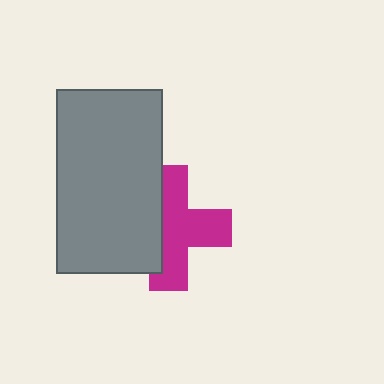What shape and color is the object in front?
The object in front is a gray rectangle.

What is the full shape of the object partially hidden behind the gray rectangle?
The partially hidden object is a magenta cross.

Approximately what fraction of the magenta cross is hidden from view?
Roughly 39% of the magenta cross is hidden behind the gray rectangle.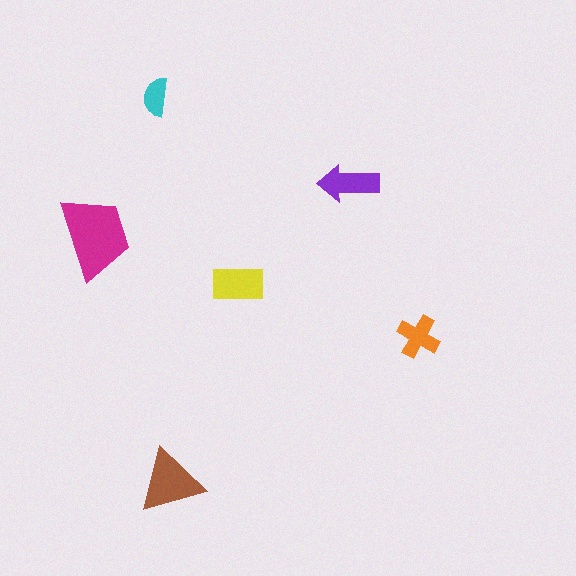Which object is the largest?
The magenta trapezoid.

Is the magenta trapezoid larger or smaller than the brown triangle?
Larger.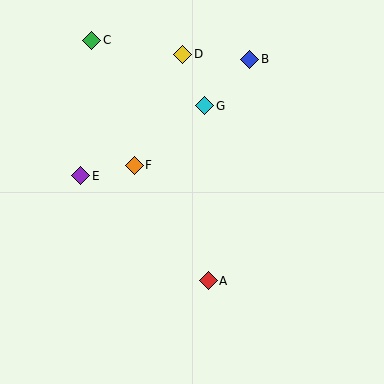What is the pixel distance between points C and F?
The distance between C and F is 132 pixels.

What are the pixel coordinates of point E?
Point E is at (81, 176).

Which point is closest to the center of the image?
Point F at (134, 165) is closest to the center.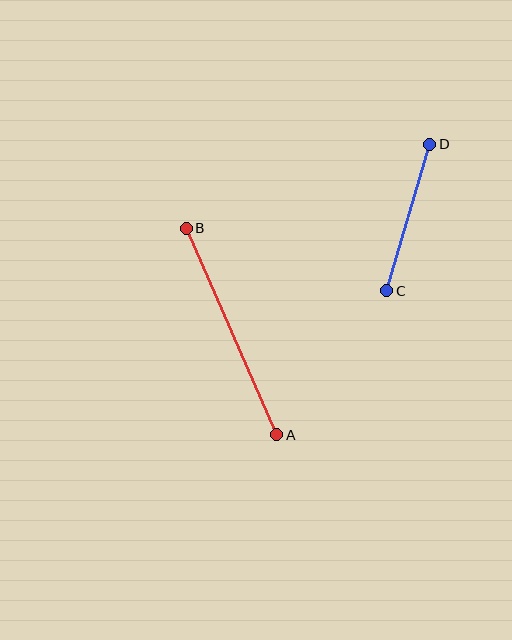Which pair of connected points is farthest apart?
Points A and B are farthest apart.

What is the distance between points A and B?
The distance is approximately 226 pixels.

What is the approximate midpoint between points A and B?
The midpoint is at approximately (231, 332) pixels.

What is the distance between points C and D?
The distance is approximately 152 pixels.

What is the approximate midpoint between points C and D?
The midpoint is at approximately (408, 217) pixels.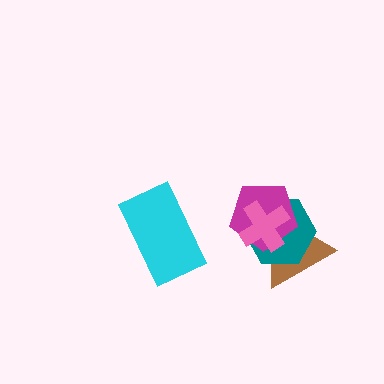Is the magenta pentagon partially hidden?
Yes, it is partially covered by another shape.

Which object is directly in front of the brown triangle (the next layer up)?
The teal hexagon is directly in front of the brown triangle.